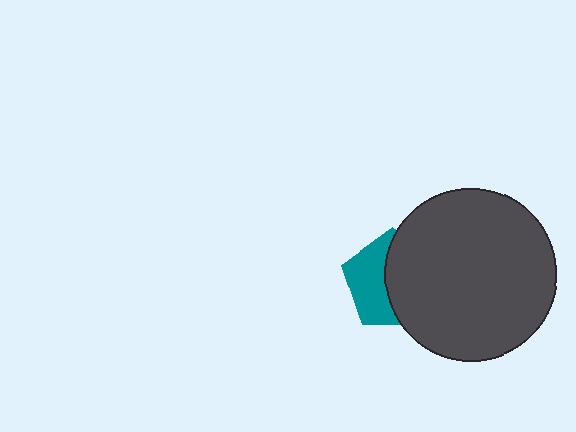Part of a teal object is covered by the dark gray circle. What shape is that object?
It is a pentagon.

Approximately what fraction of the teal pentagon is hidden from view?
Roughly 55% of the teal pentagon is hidden behind the dark gray circle.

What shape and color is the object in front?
The object in front is a dark gray circle.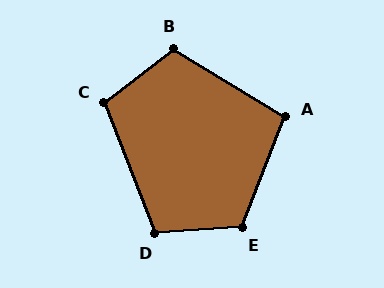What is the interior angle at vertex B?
Approximately 111 degrees (obtuse).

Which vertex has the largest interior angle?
E, at approximately 115 degrees.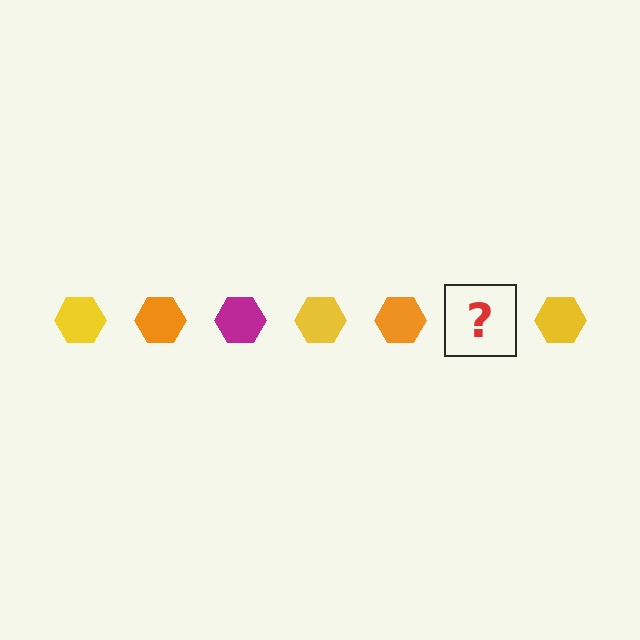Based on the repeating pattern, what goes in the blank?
The blank should be a magenta hexagon.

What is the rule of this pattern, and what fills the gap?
The rule is that the pattern cycles through yellow, orange, magenta hexagons. The gap should be filled with a magenta hexagon.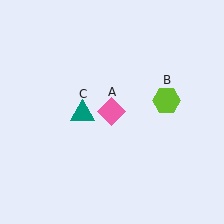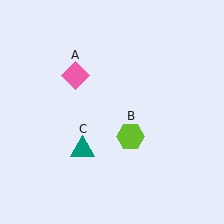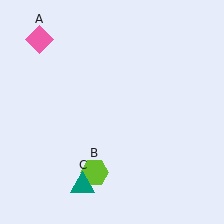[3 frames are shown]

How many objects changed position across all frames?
3 objects changed position: pink diamond (object A), lime hexagon (object B), teal triangle (object C).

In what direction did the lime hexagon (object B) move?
The lime hexagon (object B) moved down and to the left.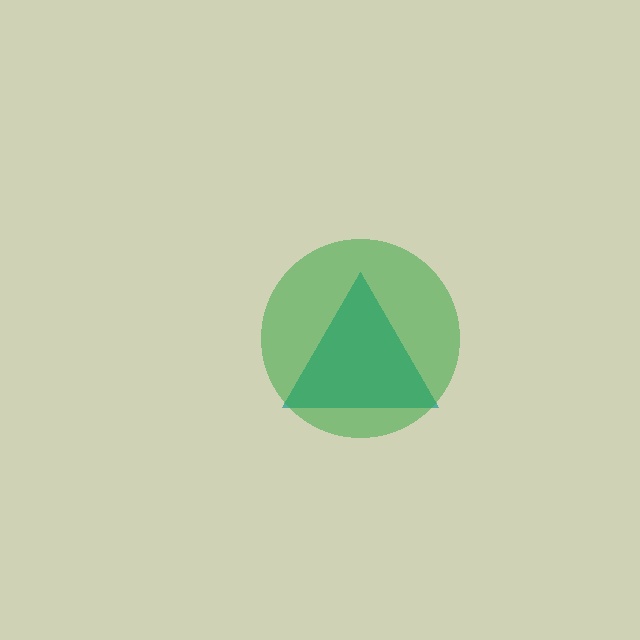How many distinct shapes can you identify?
There are 2 distinct shapes: a teal triangle, a green circle.